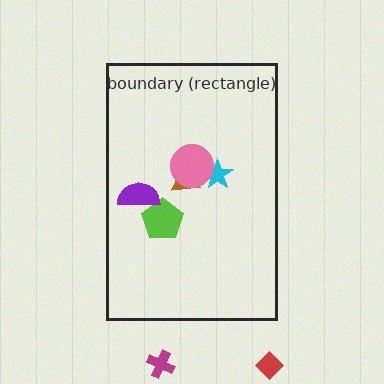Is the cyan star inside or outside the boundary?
Inside.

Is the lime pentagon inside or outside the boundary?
Inside.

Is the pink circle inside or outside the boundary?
Inside.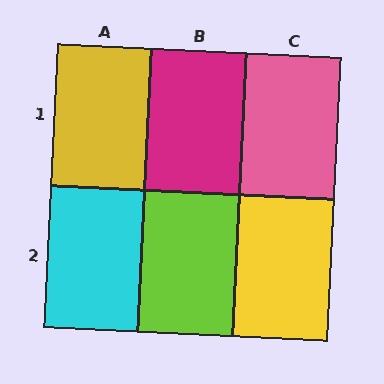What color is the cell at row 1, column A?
Yellow.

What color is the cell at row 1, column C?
Pink.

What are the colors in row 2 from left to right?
Cyan, lime, yellow.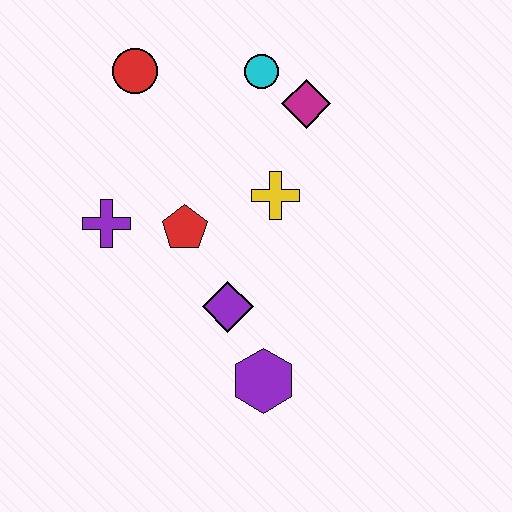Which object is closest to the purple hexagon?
The purple diamond is closest to the purple hexagon.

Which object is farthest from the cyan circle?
The purple hexagon is farthest from the cyan circle.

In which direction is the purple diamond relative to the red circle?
The purple diamond is below the red circle.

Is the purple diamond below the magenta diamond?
Yes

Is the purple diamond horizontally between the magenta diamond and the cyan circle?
No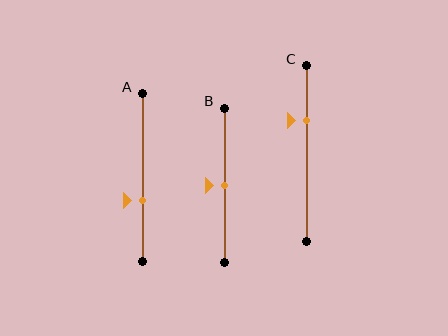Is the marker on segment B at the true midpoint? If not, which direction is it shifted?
Yes, the marker on segment B is at the true midpoint.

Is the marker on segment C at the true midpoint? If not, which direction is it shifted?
No, the marker on segment C is shifted upward by about 19% of the segment length.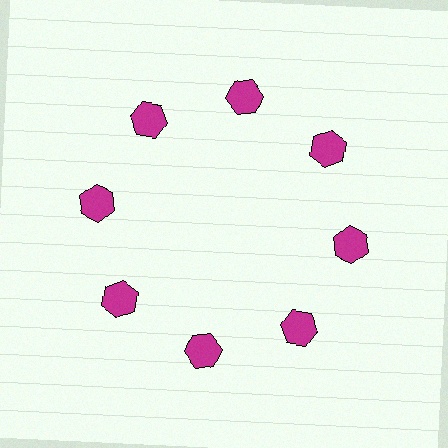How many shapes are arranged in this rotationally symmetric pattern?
There are 8 shapes, arranged in 8 groups of 1.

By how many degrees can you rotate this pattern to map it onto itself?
The pattern maps onto itself every 45 degrees of rotation.